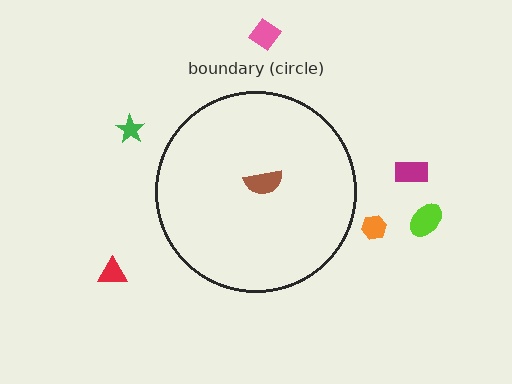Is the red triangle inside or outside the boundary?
Outside.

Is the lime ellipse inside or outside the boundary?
Outside.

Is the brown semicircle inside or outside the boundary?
Inside.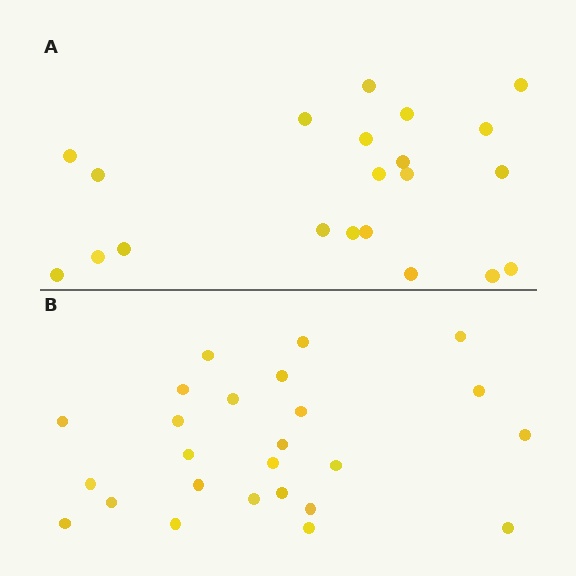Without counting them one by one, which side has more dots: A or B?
Region B (the bottom region) has more dots.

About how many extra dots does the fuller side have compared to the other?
Region B has about 4 more dots than region A.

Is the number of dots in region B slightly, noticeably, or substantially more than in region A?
Region B has only slightly more — the two regions are fairly close. The ratio is roughly 1.2 to 1.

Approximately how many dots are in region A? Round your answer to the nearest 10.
About 20 dots. (The exact count is 21, which rounds to 20.)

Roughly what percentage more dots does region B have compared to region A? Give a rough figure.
About 20% more.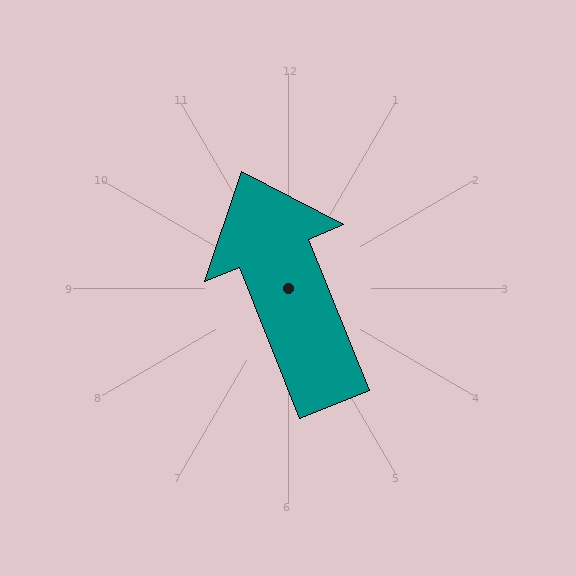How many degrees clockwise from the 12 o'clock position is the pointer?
Approximately 338 degrees.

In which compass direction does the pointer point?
North.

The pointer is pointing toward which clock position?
Roughly 11 o'clock.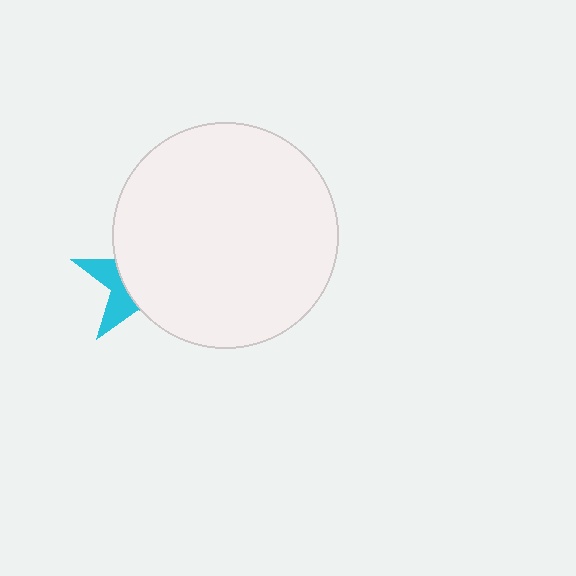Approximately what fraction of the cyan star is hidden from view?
Roughly 69% of the cyan star is hidden behind the white circle.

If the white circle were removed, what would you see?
You would see the complete cyan star.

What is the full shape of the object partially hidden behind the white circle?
The partially hidden object is a cyan star.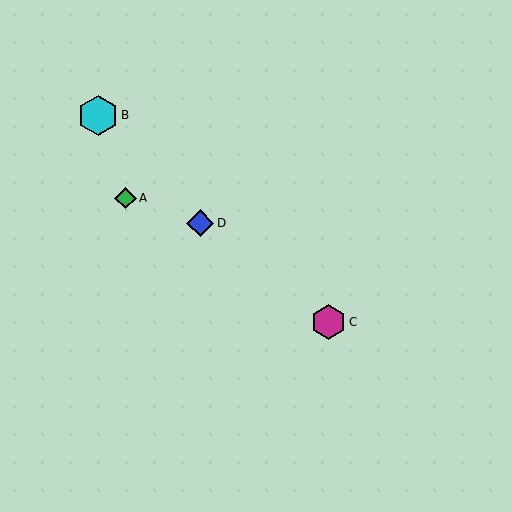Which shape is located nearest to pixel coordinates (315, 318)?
The magenta hexagon (labeled C) at (328, 322) is nearest to that location.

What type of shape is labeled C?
Shape C is a magenta hexagon.